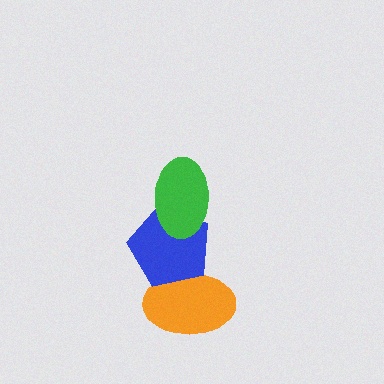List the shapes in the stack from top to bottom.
From top to bottom: the green ellipse, the blue pentagon, the orange ellipse.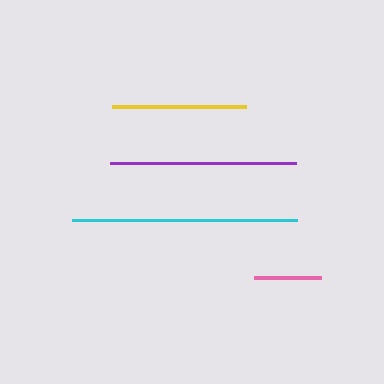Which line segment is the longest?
The cyan line is the longest at approximately 225 pixels.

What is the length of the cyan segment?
The cyan segment is approximately 225 pixels long.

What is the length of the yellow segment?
The yellow segment is approximately 134 pixels long.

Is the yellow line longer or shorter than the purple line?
The purple line is longer than the yellow line.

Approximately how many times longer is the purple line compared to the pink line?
The purple line is approximately 2.8 times the length of the pink line.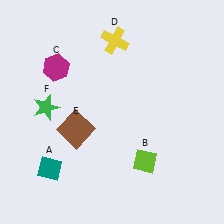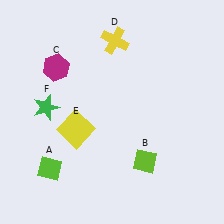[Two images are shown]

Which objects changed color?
A changed from teal to lime. E changed from brown to yellow.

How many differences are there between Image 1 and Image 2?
There are 2 differences between the two images.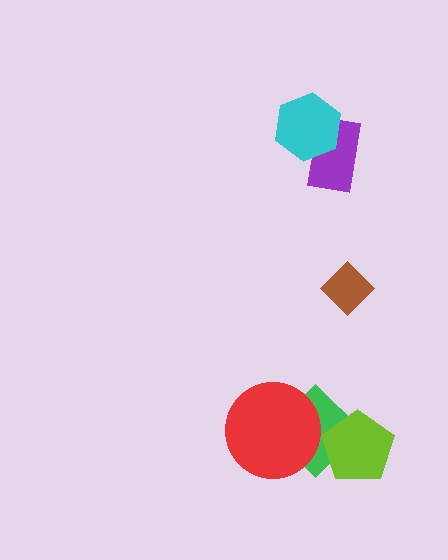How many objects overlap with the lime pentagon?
1 object overlaps with the lime pentagon.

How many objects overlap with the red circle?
1 object overlaps with the red circle.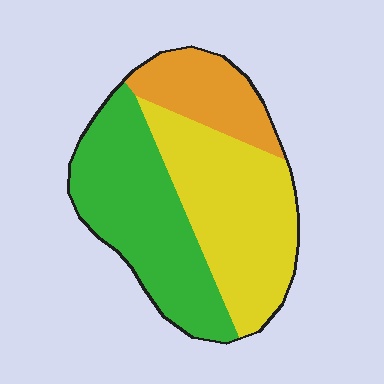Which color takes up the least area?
Orange, at roughly 20%.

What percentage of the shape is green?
Green covers around 40% of the shape.